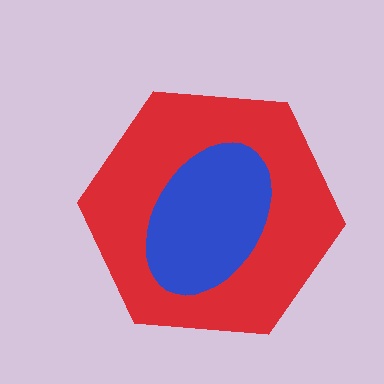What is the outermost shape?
The red hexagon.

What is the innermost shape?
The blue ellipse.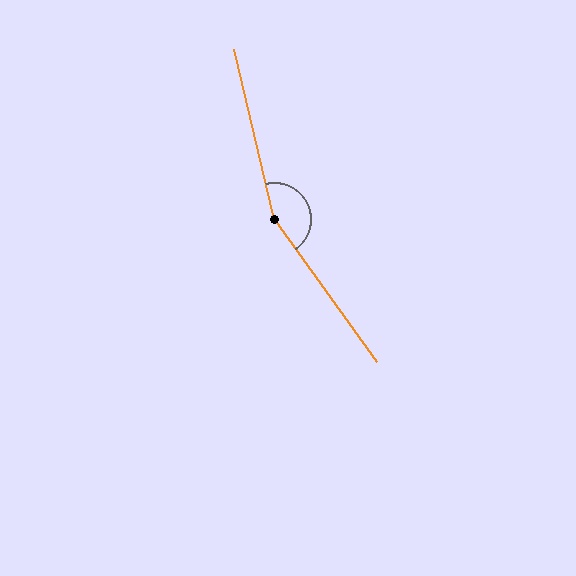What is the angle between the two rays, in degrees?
Approximately 158 degrees.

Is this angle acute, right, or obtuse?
It is obtuse.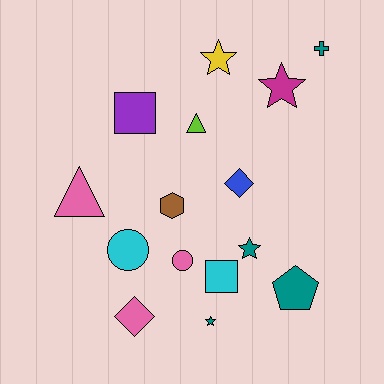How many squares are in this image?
There are 2 squares.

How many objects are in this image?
There are 15 objects.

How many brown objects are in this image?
There is 1 brown object.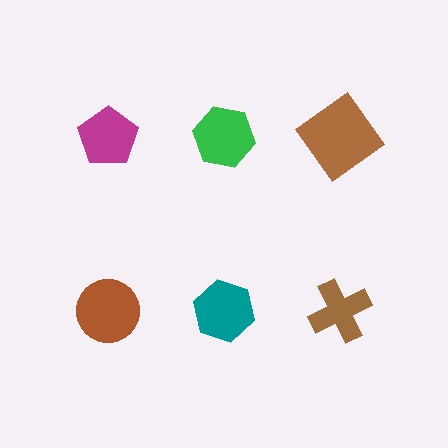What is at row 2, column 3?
A brown cross.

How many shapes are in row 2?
3 shapes.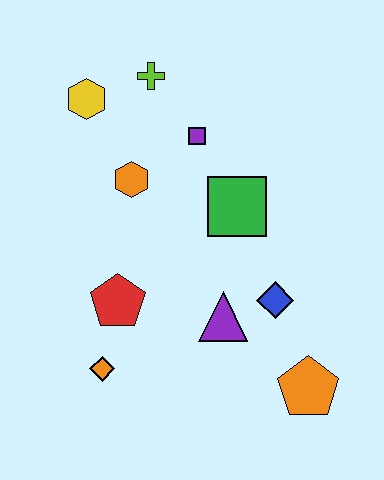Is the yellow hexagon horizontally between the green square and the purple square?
No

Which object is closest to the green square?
The purple square is closest to the green square.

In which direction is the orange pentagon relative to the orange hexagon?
The orange pentagon is below the orange hexagon.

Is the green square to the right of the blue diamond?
No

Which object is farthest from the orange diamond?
The lime cross is farthest from the orange diamond.